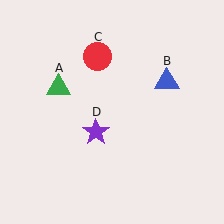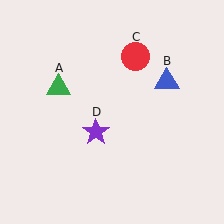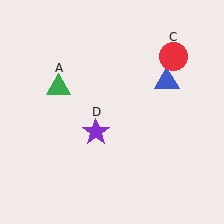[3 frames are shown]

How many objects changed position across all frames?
1 object changed position: red circle (object C).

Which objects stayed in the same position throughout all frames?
Green triangle (object A) and blue triangle (object B) and purple star (object D) remained stationary.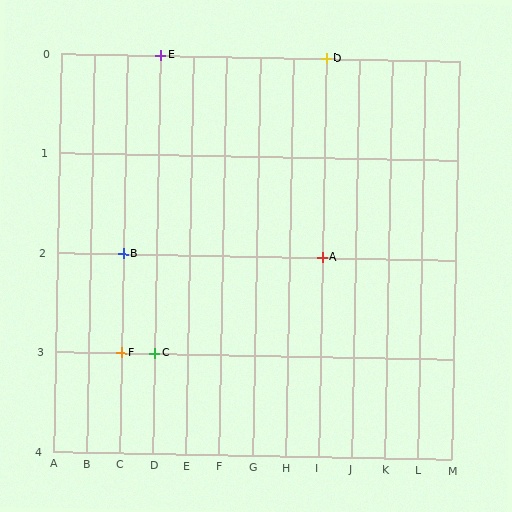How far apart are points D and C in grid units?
Points D and C are 5 columns and 3 rows apart (about 5.8 grid units diagonally).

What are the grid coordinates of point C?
Point C is at grid coordinates (D, 3).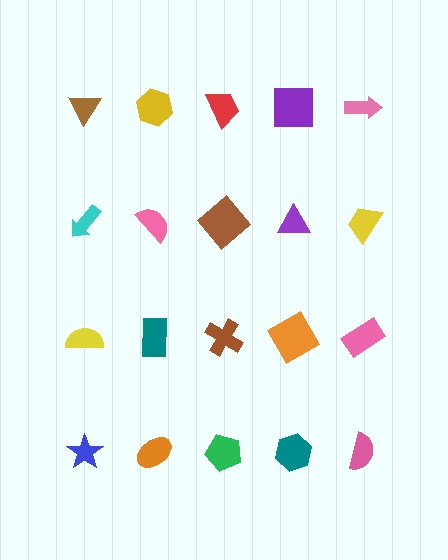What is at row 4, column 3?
A green pentagon.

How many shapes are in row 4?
5 shapes.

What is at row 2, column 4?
A purple triangle.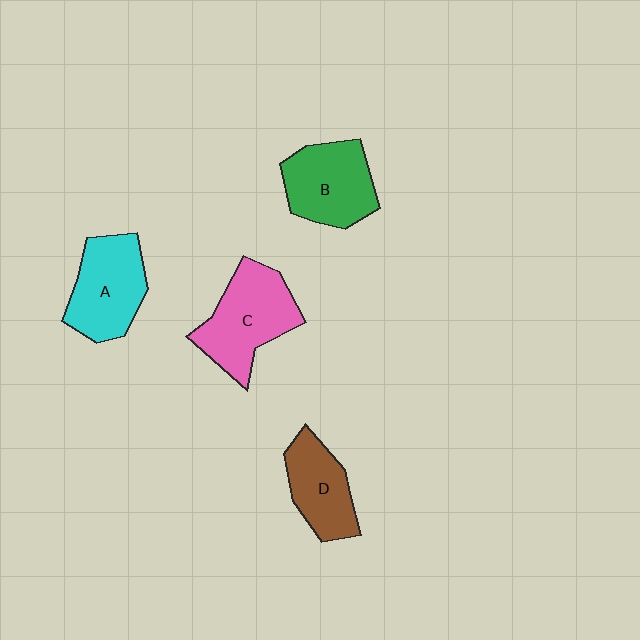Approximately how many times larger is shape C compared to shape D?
Approximately 1.4 times.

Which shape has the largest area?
Shape C (pink).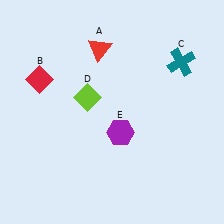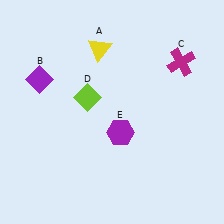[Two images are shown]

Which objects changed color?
A changed from red to yellow. B changed from red to purple. C changed from teal to magenta.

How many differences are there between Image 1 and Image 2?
There are 3 differences between the two images.